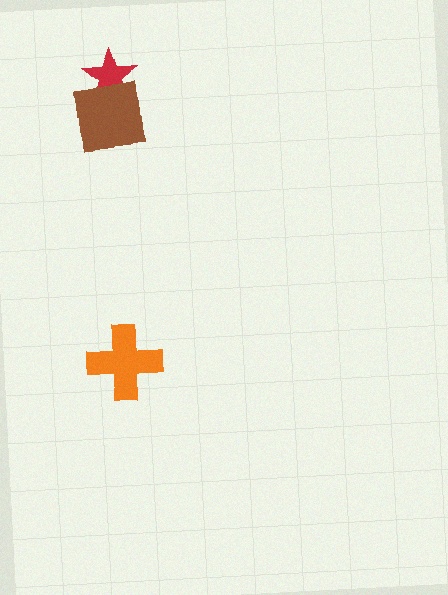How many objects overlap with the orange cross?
0 objects overlap with the orange cross.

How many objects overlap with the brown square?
1 object overlaps with the brown square.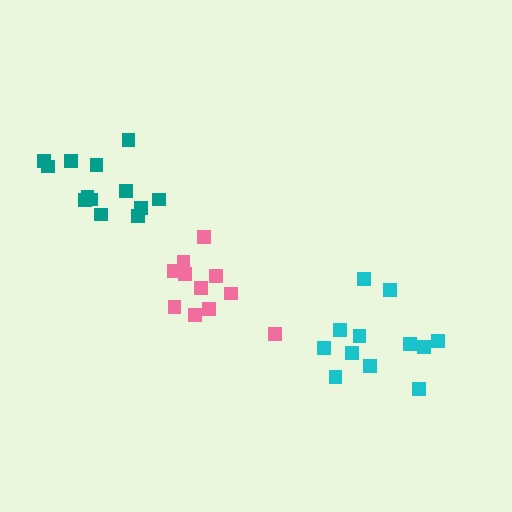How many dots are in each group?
Group 1: 11 dots, Group 2: 12 dots, Group 3: 13 dots (36 total).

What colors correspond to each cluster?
The clusters are colored: pink, cyan, teal.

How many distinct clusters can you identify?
There are 3 distinct clusters.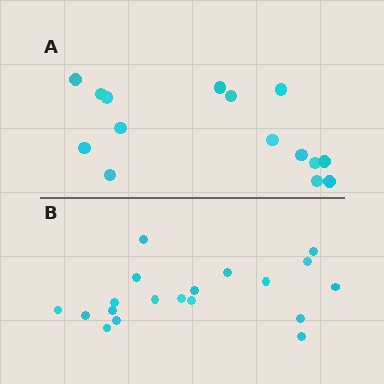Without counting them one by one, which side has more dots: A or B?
Region B (the bottom region) has more dots.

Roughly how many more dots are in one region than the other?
Region B has about 4 more dots than region A.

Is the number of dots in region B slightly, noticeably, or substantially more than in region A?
Region B has noticeably more, but not dramatically so. The ratio is roughly 1.3 to 1.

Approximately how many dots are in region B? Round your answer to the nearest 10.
About 20 dots. (The exact count is 19, which rounds to 20.)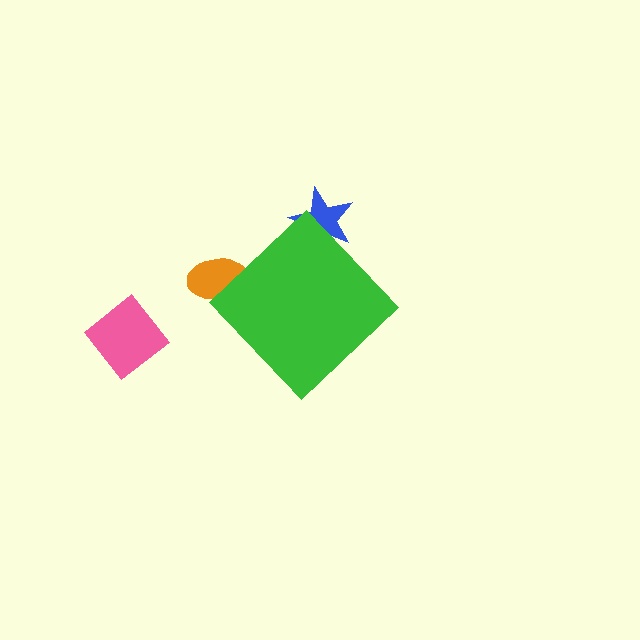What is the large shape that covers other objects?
A green diamond.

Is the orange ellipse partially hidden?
Yes, the orange ellipse is partially hidden behind the green diamond.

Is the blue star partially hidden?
Yes, the blue star is partially hidden behind the green diamond.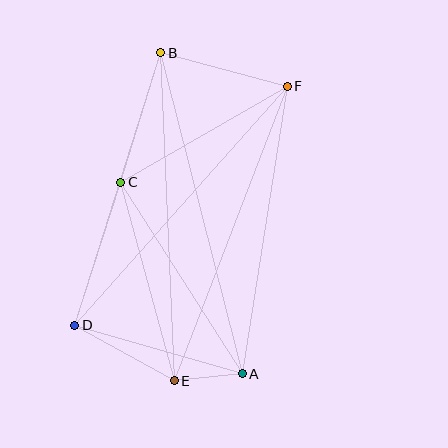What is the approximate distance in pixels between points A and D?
The distance between A and D is approximately 174 pixels.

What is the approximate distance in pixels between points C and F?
The distance between C and F is approximately 192 pixels.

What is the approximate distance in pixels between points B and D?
The distance between B and D is approximately 286 pixels.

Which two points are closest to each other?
Points A and E are closest to each other.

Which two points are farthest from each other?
Points A and B are farthest from each other.